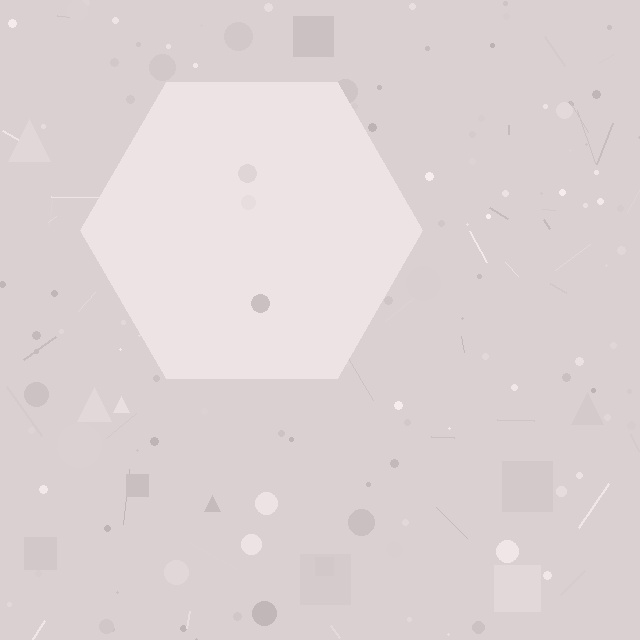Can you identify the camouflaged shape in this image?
The camouflaged shape is a hexagon.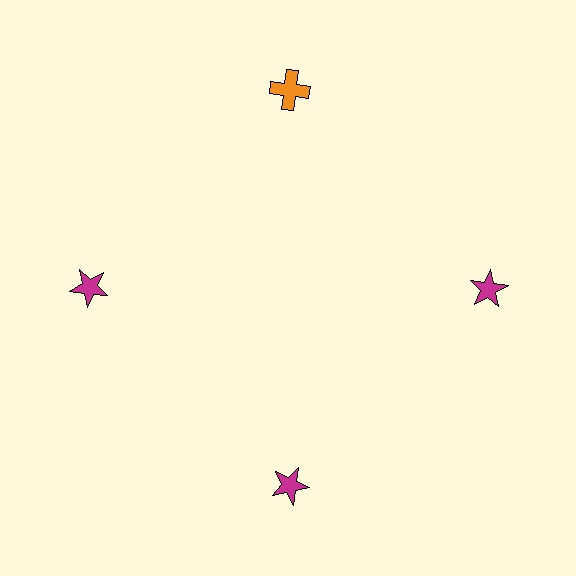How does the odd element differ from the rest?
It differs in both color (orange instead of magenta) and shape (cross instead of star).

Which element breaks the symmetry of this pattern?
The orange cross at roughly the 12 o'clock position breaks the symmetry. All other shapes are magenta stars.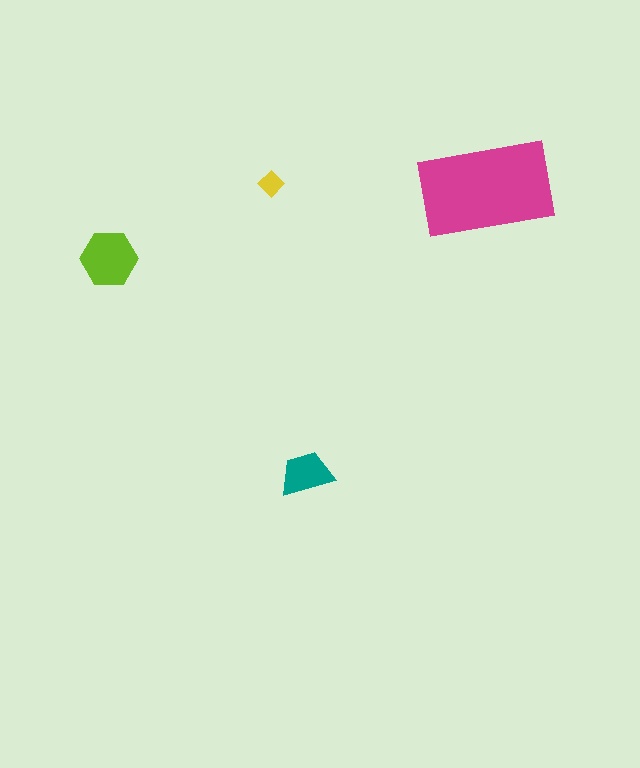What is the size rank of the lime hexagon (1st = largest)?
2nd.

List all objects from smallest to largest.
The yellow diamond, the teal trapezoid, the lime hexagon, the magenta rectangle.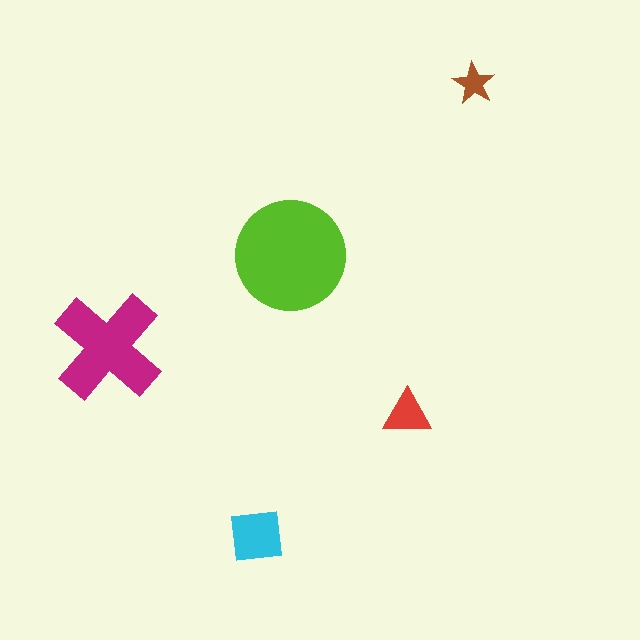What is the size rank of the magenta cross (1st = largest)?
2nd.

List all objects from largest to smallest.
The lime circle, the magenta cross, the cyan square, the red triangle, the brown star.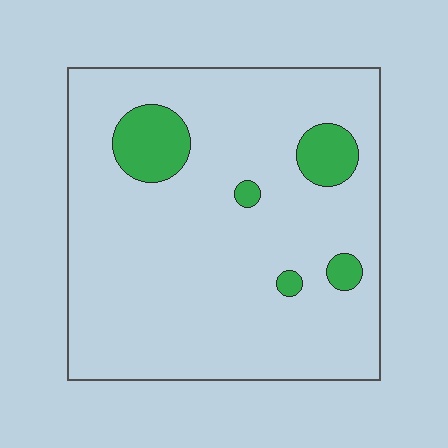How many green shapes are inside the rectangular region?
5.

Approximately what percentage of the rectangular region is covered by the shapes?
Approximately 10%.